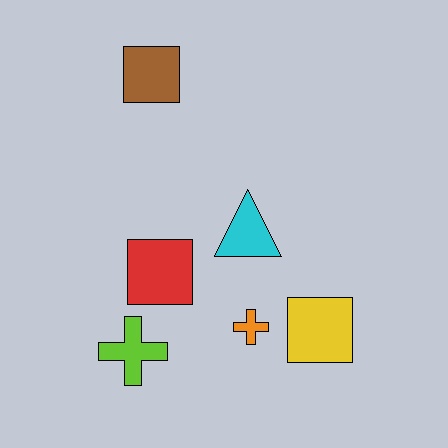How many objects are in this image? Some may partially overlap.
There are 6 objects.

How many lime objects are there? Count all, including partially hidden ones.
There is 1 lime object.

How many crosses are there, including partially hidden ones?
There are 2 crosses.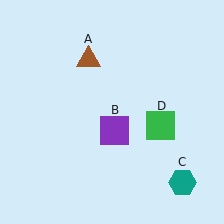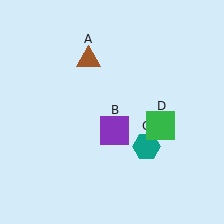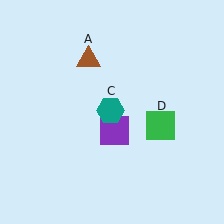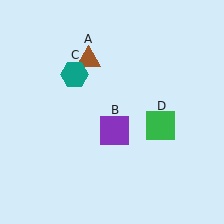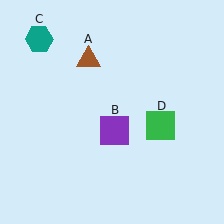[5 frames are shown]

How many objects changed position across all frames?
1 object changed position: teal hexagon (object C).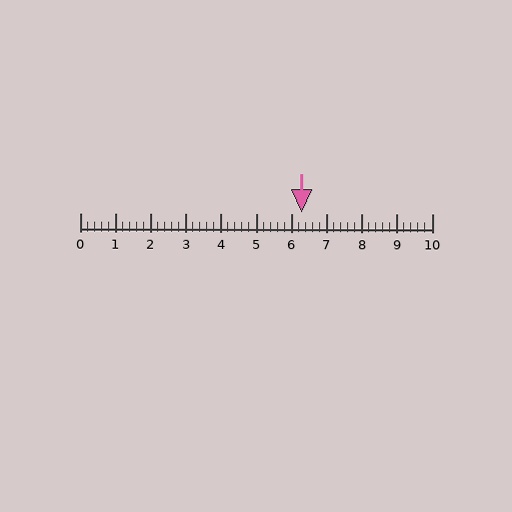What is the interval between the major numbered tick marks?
The major tick marks are spaced 1 units apart.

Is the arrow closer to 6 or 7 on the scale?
The arrow is closer to 6.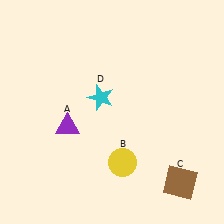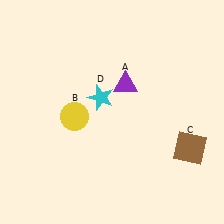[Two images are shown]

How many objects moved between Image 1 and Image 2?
3 objects moved between the two images.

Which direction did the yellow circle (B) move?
The yellow circle (B) moved left.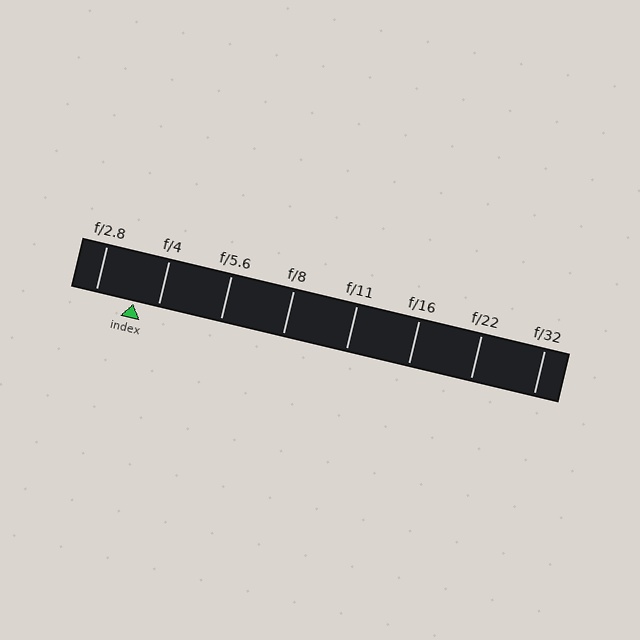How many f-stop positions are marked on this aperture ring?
There are 8 f-stop positions marked.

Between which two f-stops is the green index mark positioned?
The index mark is between f/2.8 and f/4.